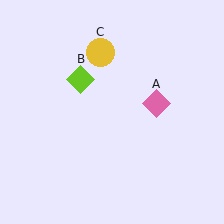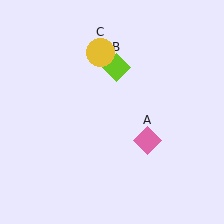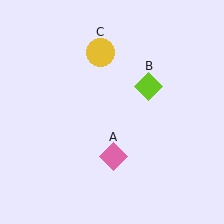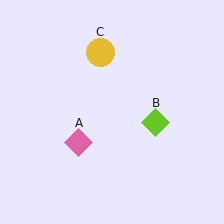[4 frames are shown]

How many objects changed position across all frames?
2 objects changed position: pink diamond (object A), lime diamond (object B).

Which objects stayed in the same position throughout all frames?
Yellow circle (object C) remained stationary.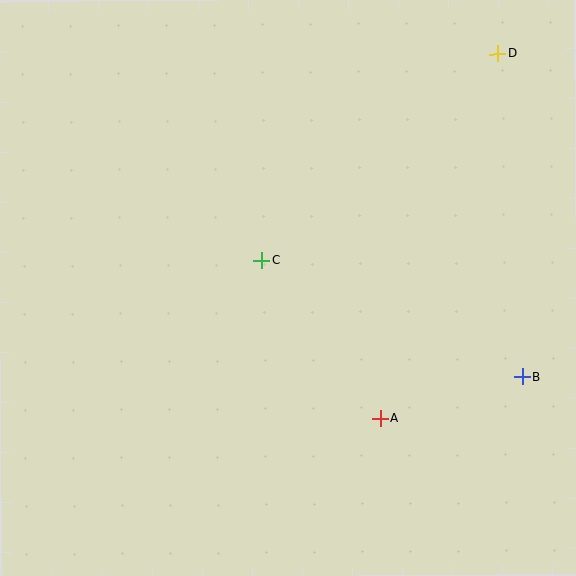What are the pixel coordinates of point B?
Point B is at (522, 377).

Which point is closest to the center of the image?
Point C at (261, 260) is closest to the center.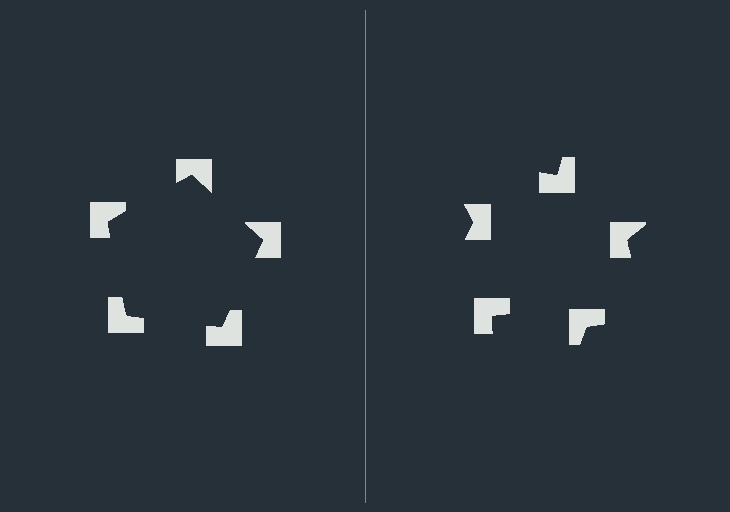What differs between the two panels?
The notched squares are positioned identically on both sides; only the wedge orientations differ. On the left they align to a pentagon; on the right they are misaligned.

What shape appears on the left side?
An illusory pentagon.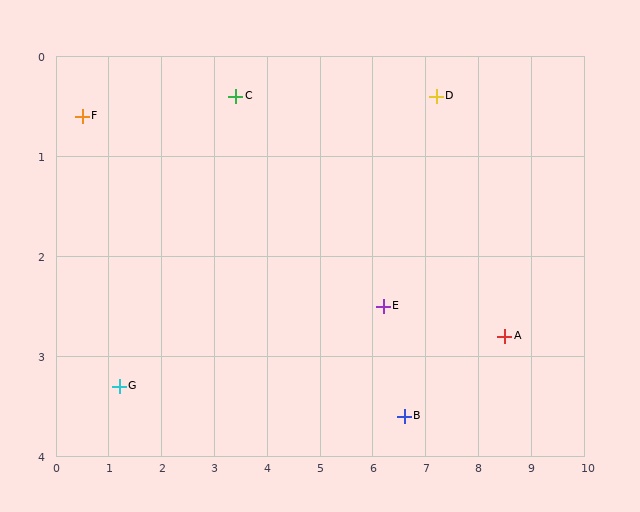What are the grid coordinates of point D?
Point D is at approximately (7.2, 0.4).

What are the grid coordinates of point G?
Point G is at approximately (1.2, 3.3).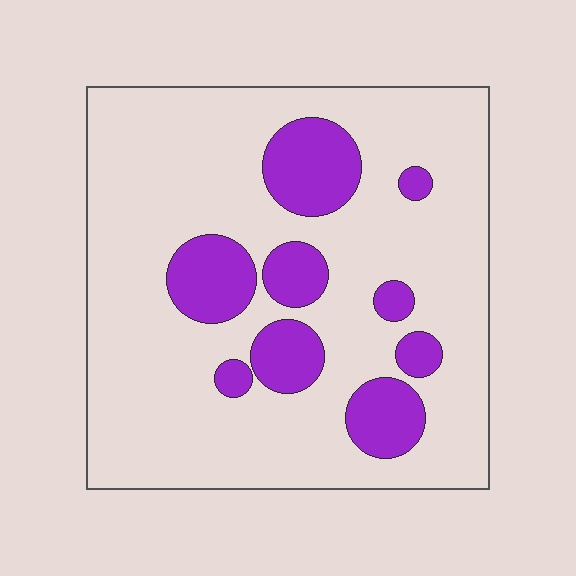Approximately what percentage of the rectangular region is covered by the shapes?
Approximately 20%.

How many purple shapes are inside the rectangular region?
9.